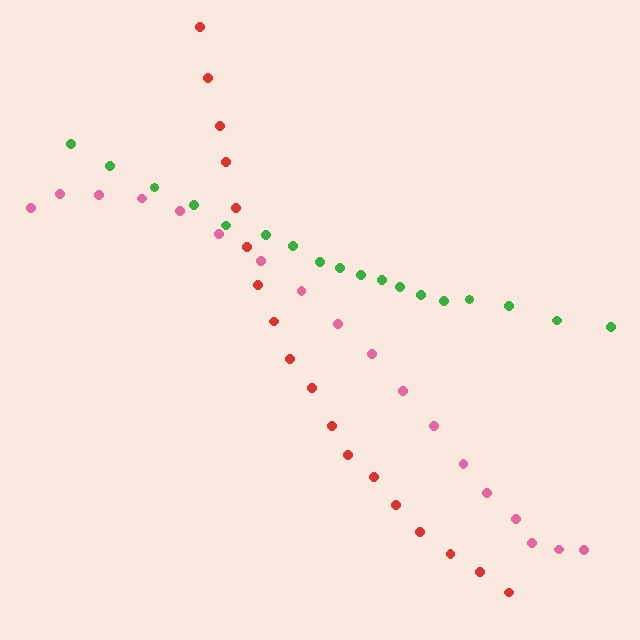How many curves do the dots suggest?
There are 3 distinct paths.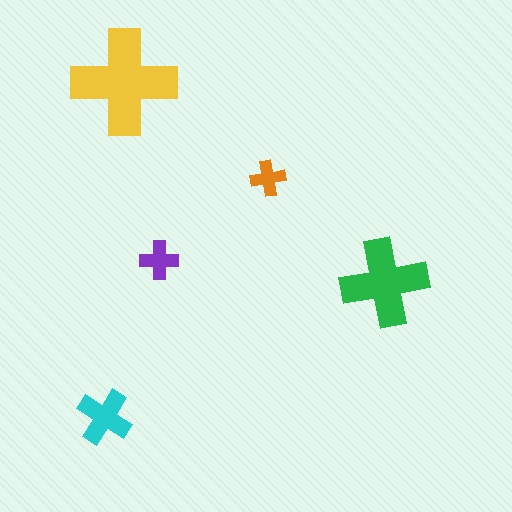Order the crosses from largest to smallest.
the yellow one, the green one, the cyan one, the purple one, the orange one.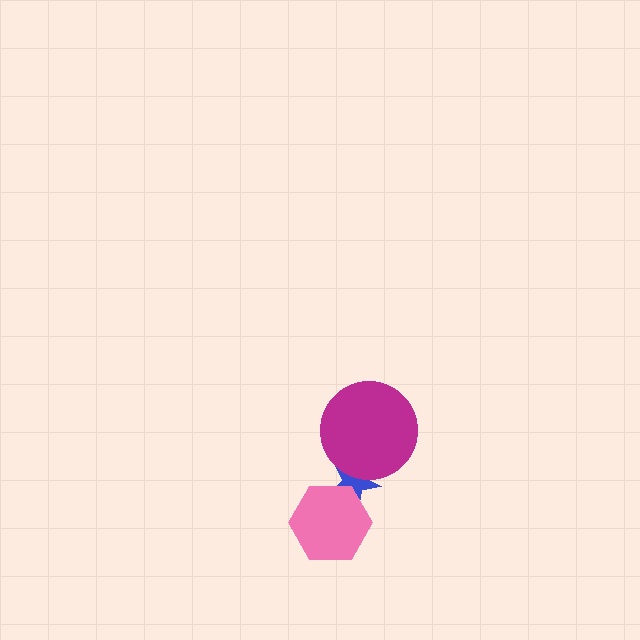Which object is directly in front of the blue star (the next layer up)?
The pink hexagon is directly in front of the blue star.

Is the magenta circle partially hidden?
No, no other shape covers it.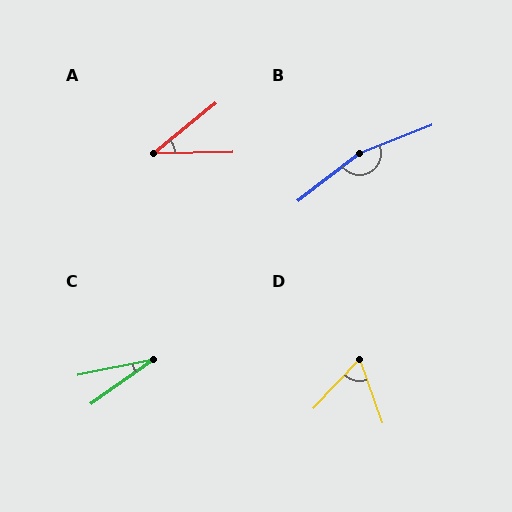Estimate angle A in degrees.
Approximately 38 degrees.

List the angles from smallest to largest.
C (24°), A (38°), D (63°), B (164°).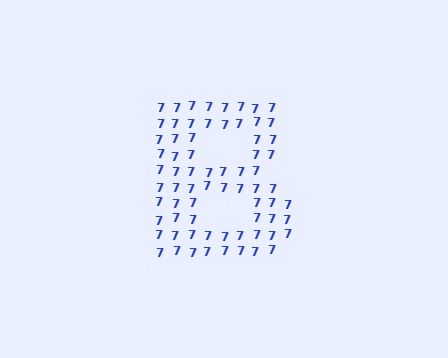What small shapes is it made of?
It is made of small digit 7's.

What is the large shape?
The large shape is the letter B.